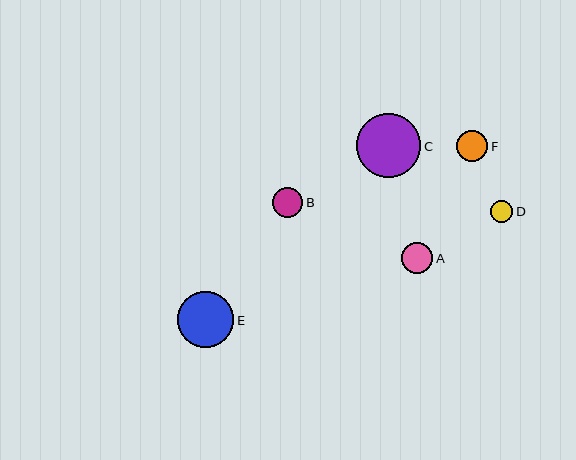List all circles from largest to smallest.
From largest to smallest: C, E, A, F, B, D.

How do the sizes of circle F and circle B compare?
Circle F and circle B are approximately the same size.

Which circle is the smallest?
Circle D is the smallest with a size of approximately 22 pixels.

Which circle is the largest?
Circle C is the largest with a size of approximately 64 pixels.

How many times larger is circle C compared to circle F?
Circle C is approximately 2.1 times the size of circle F.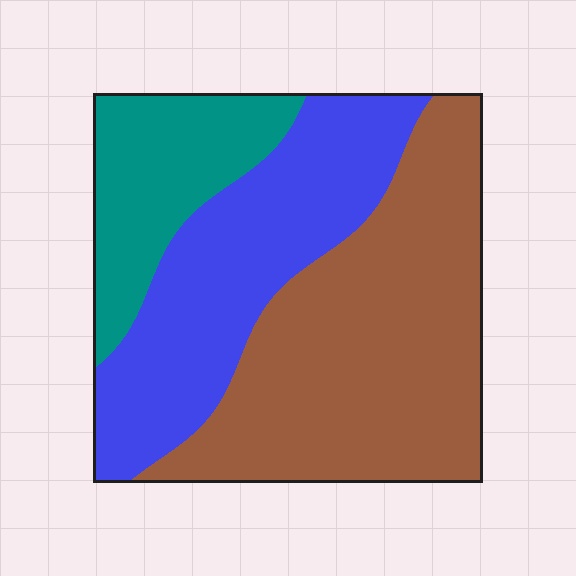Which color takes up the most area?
Brown, at roughly 50%.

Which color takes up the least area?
Teal, at roughly 20%.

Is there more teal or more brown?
Brown.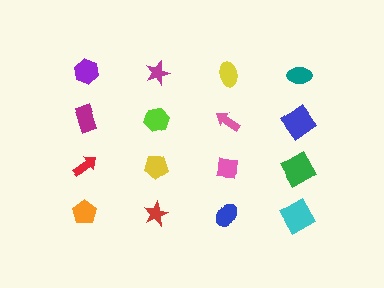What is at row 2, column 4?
A blue diamond.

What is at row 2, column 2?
A lime hexagon.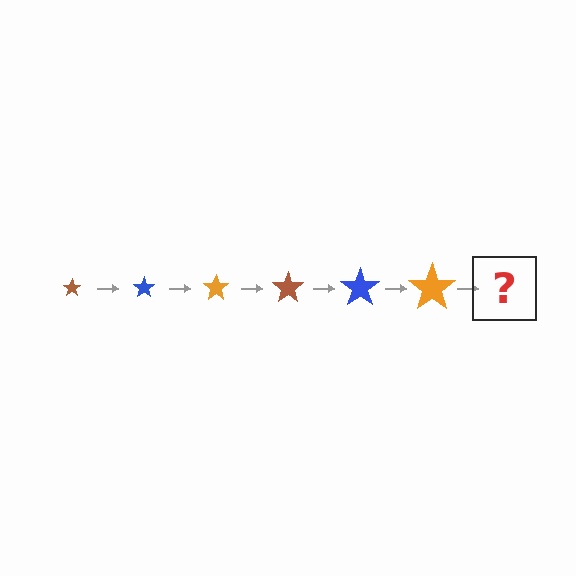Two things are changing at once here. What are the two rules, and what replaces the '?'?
The two rules are that the star grows larger each step and the color cycles through brown, blue, and orange. The '?' should be a brown star, larger than the previous one.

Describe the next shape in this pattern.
It should be a brown star, larger than the previous one.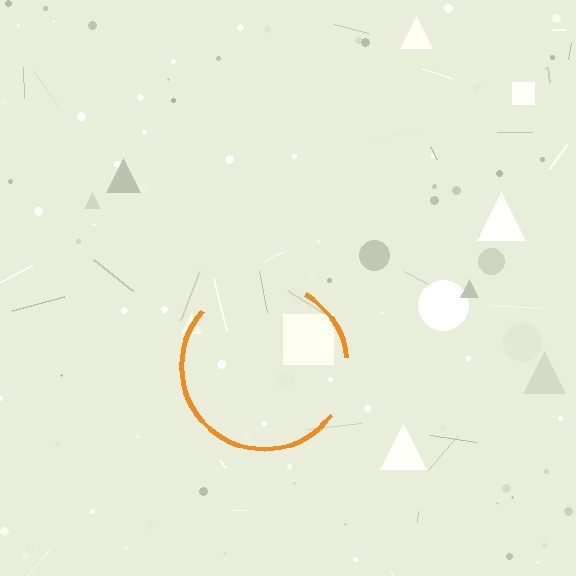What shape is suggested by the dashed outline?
The dashed outline suggests a circle.